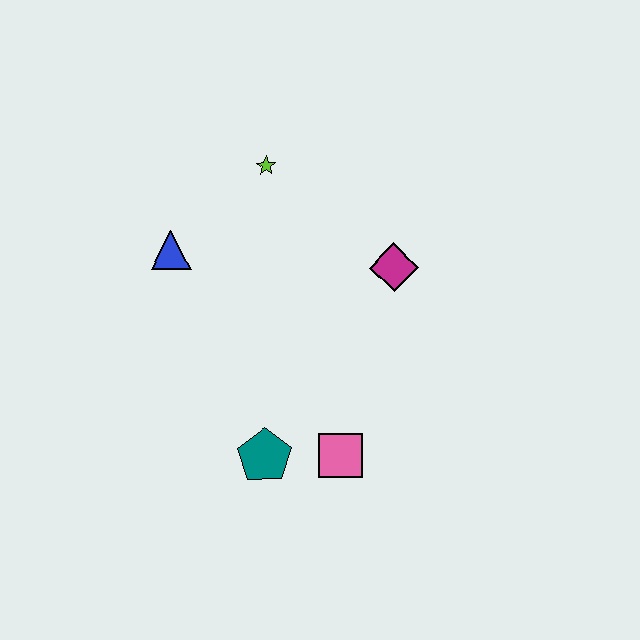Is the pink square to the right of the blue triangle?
Yes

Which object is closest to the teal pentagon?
The pink square is closest to the teal pentagon.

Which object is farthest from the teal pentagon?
The lime star is farthest from the teal pentagon.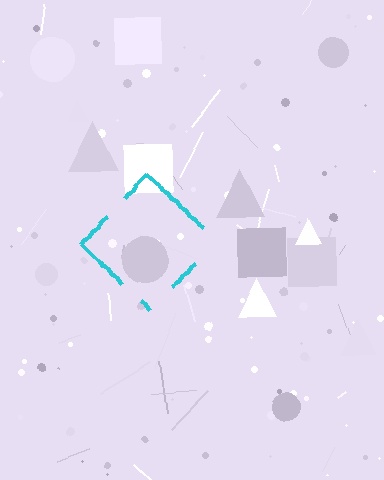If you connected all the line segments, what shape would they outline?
They would outline a diamond.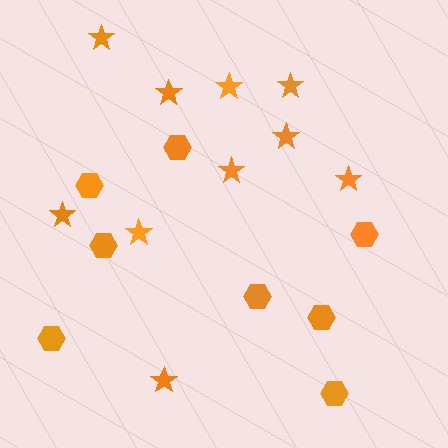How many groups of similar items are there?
There are 2 groups: one group of hexagons (8) and one group of stars (10).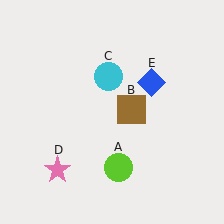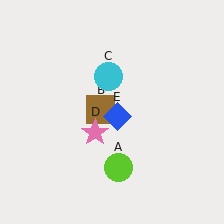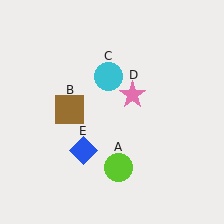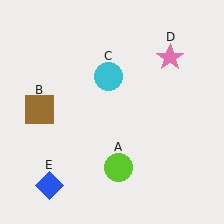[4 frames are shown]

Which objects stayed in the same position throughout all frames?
Lime circle (object A) and cyan circle (object C) remained stationary.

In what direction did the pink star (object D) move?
The pink star (object D) moved up and to the right.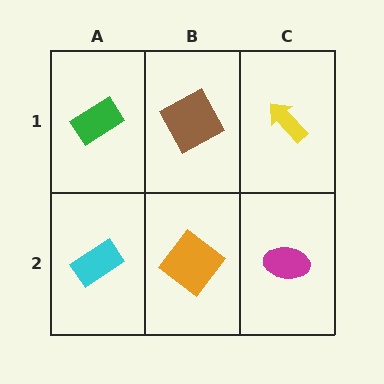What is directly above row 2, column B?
A brown square.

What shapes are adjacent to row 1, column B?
An orange diamond (row 2, column B), a green rectangle (row 1, column A), a yellow arrow (row 1, column C).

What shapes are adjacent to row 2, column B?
A brown square (row 1, column B), a cyan rectangle (row 2, column A), a magenta ellipse (row 2, column C).